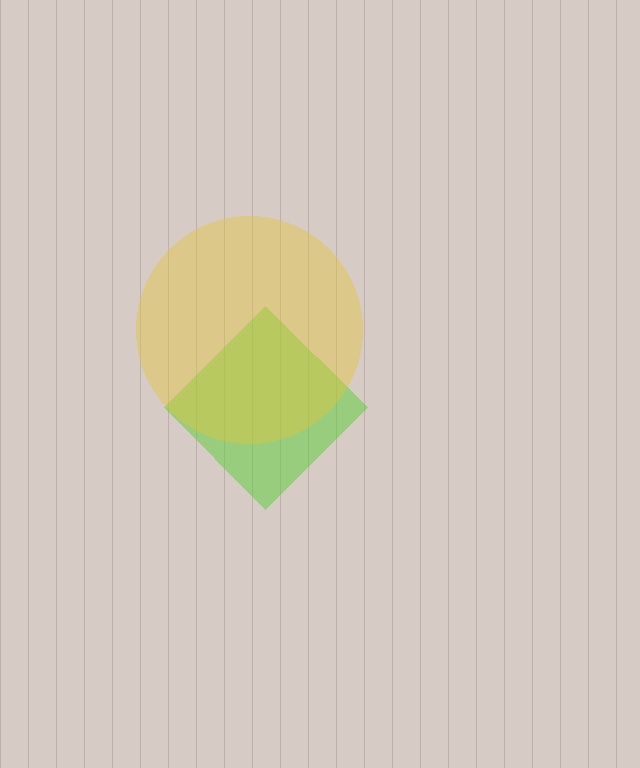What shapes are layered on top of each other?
The layered shapes are: a lime diamond, a yellow circle.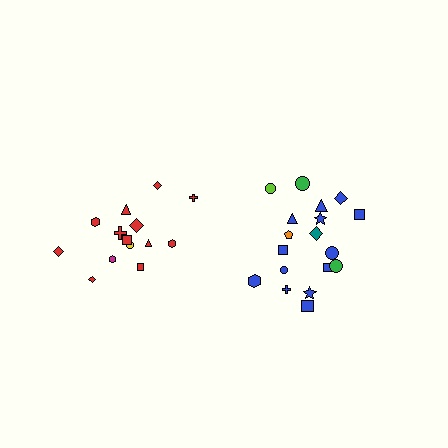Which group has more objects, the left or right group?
The right group.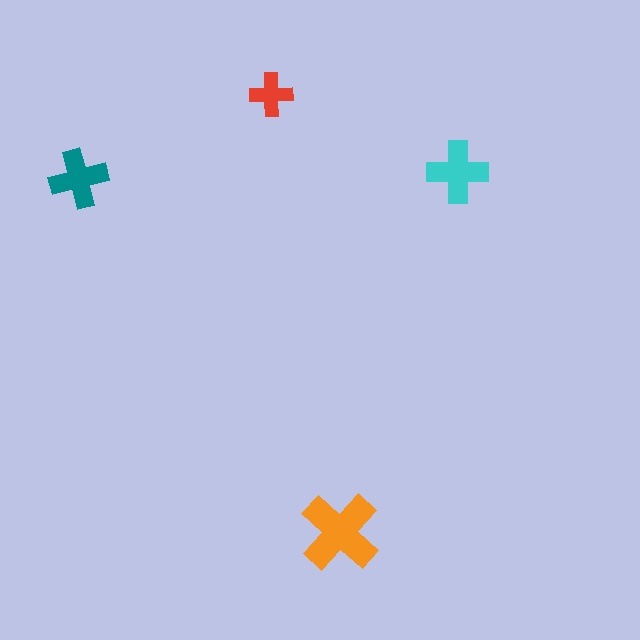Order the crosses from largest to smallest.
the orange one, the cyan one, the teal one, the red one.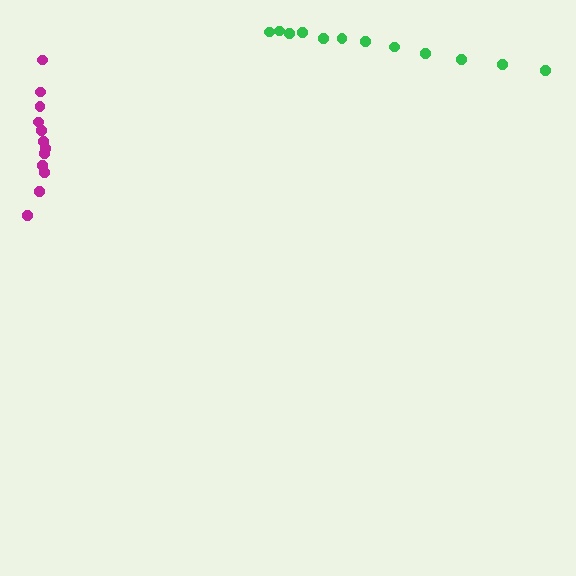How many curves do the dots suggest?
There are 2 distinct paths.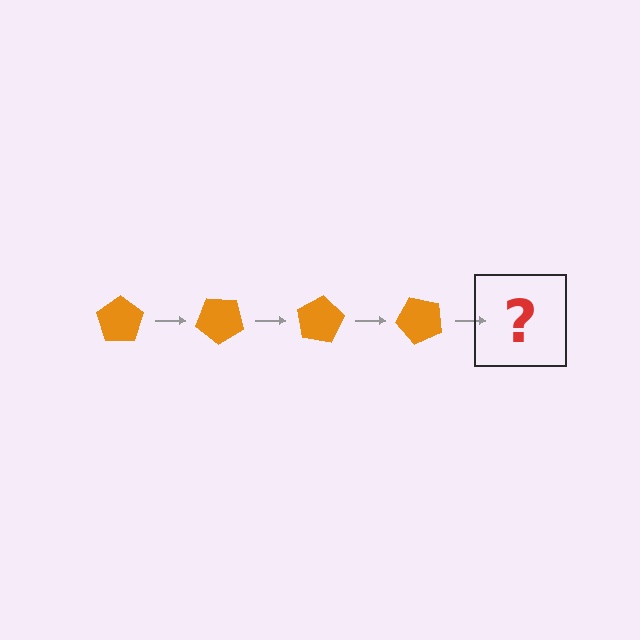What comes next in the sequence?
The next element should be an orange pentagon rotated 160 degrees.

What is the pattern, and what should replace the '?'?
The pattern is that the pentagon rotates 40 degrees each step. The '?' should be an orange pentagon rotated 160 degrees.